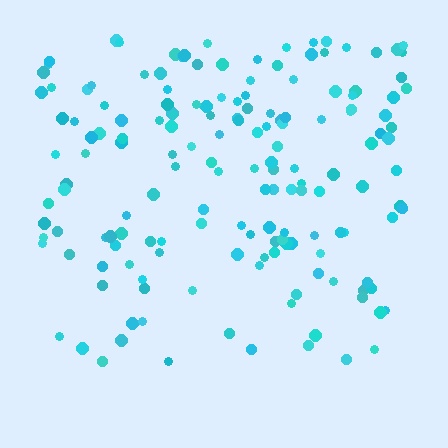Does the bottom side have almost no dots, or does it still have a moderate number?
Still a moderate number, just noticeably fewer than the top.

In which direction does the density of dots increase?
From bottom to top, with the top side densest.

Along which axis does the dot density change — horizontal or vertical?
Vertical.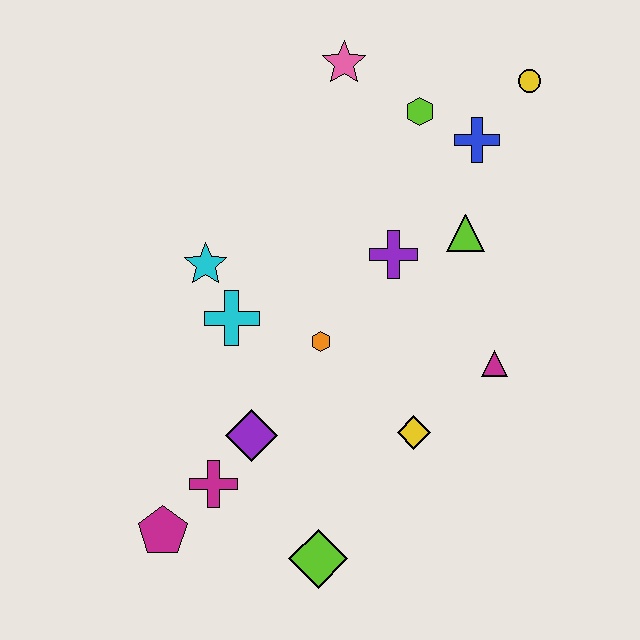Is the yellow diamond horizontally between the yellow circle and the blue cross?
No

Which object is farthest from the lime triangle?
The magenta pentagon is farthest from the lime triangle.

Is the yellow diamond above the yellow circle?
No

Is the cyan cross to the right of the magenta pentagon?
Yes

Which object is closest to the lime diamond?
The magenta cross is closest to the lime diamond.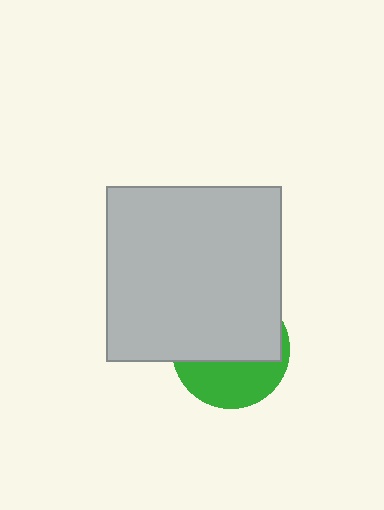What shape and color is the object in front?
The object in front is a light gray square.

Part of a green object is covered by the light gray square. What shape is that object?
It is a circle.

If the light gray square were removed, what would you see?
You would see the complete green circle.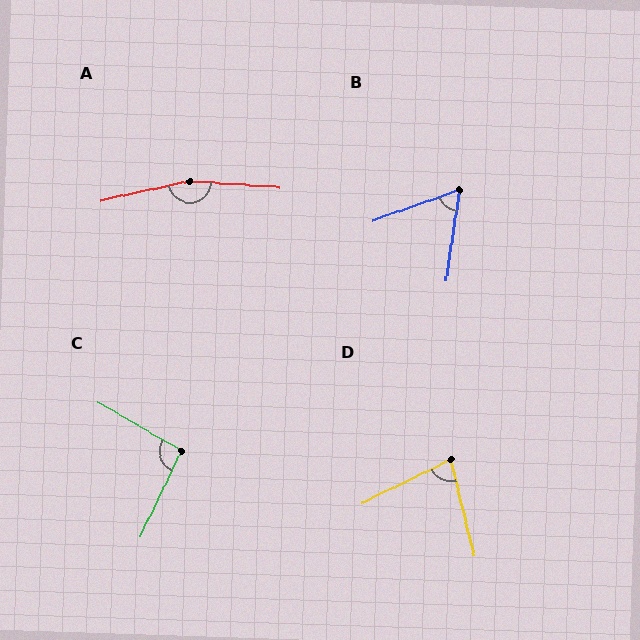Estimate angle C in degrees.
Approximately 94 degrees.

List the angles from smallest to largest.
B (62°), D (78°), C (94°), A (164°).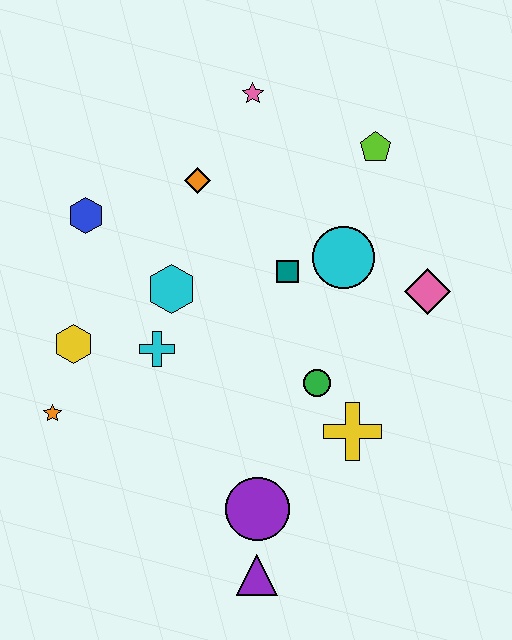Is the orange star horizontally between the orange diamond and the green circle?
No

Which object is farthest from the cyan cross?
The lime pentagon is farthest from the cyan cross.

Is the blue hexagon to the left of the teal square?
Yes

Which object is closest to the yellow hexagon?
The orange star is closest to the yellow hexagon.